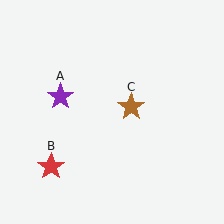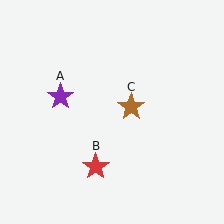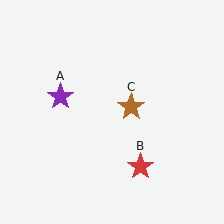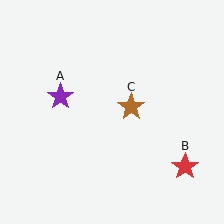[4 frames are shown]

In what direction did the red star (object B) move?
The red star (object B) moved right.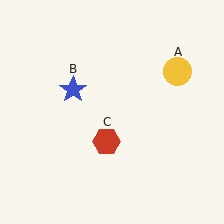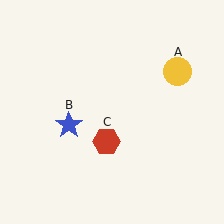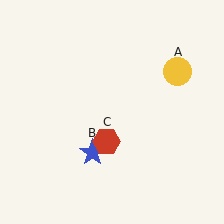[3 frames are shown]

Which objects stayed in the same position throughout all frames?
Yellow circle (object A) and red hexagon (object C) remained stationary.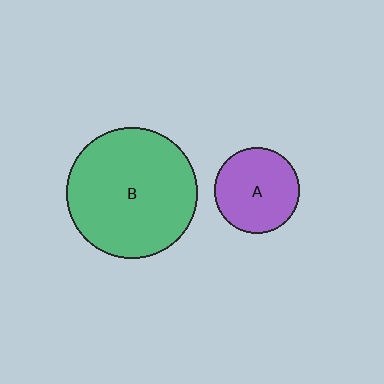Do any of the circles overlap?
No, none of the circles overlap.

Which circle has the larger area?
Circle B (green).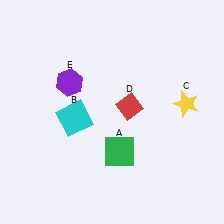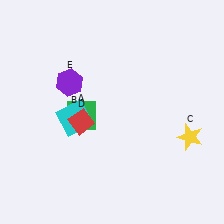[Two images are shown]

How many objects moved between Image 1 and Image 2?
3 objects moved between the two images.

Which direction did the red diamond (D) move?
The red diamond (D) moved left.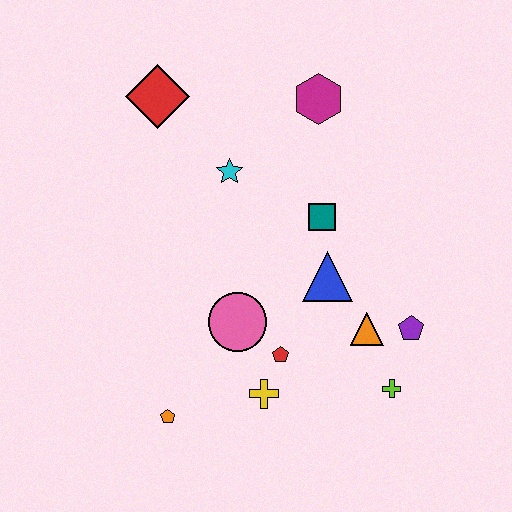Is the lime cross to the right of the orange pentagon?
Yes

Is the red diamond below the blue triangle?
No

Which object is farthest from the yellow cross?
The red diamond is farthest from the yellow cross.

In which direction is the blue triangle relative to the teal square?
The blue triangle is below the teal square.